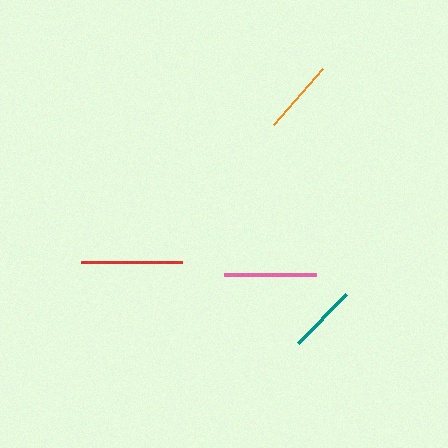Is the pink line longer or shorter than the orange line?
The pink line is longer than the orange line.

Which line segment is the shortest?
The teal line is the shortest at approximately 68 pixels.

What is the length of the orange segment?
The orange segment is approximately 75 pixels long.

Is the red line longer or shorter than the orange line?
The red line is longer than the orange line.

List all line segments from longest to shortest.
From longest to shortest: red, pink, orange, teal.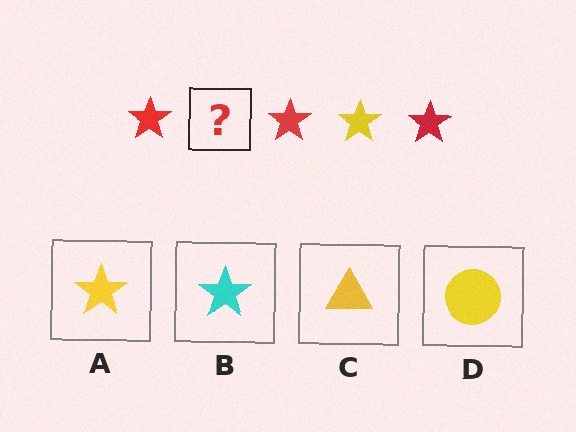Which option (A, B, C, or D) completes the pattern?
A.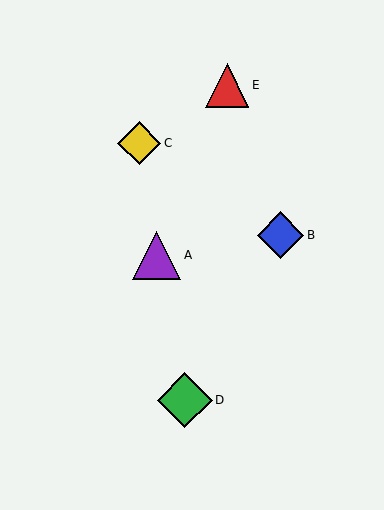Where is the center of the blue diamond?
The center of the blue diamond is at (281, 235).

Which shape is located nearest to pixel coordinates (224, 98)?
The red triangle (labeled E) at (227, 85) is nearest to that location.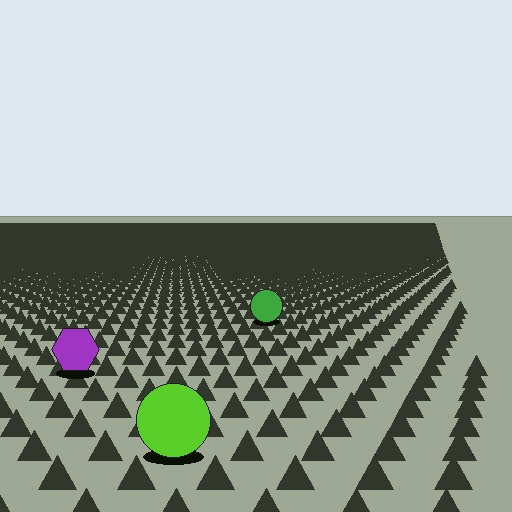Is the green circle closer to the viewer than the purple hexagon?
No. The purple hexagon is closer — you can tell from the texture gradient: the ground texture is coarser near it.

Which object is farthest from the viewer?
The green circle is farthest from the viewer. It appears smaller and the ground texture around it is denser.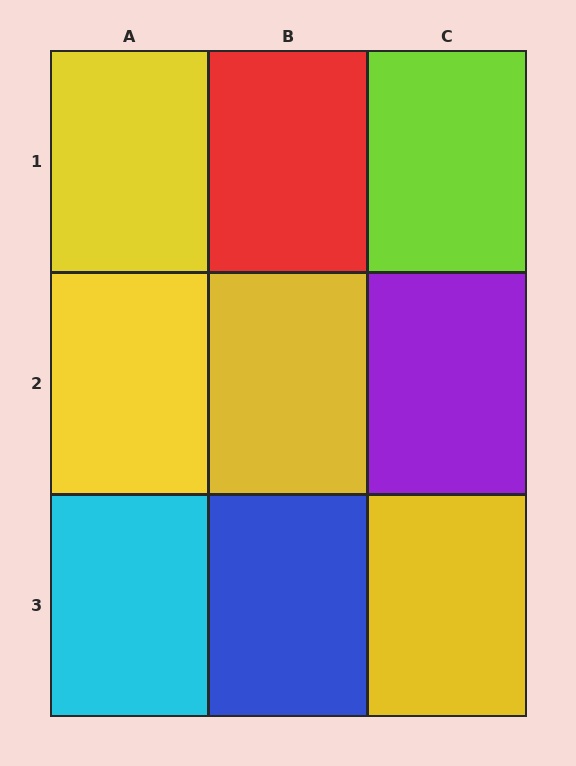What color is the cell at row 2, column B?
Yellow.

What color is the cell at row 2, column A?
Yellow.